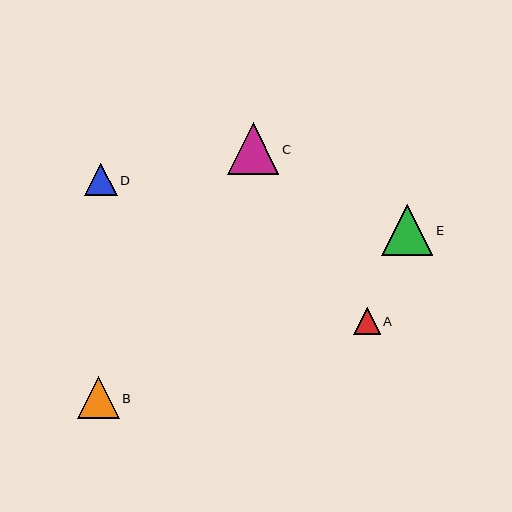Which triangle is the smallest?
Triangle A is the smallest with a size of approximately 27 pixels.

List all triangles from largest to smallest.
From largest to smallest: C, E, B, D, A.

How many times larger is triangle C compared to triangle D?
Triangle C is approximately 1.6 times the size of triangle D.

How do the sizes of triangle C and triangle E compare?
Triangle C and triangle E are approximately the same size.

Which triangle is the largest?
Triangle C is the largest with a size of approximately 52 pixels.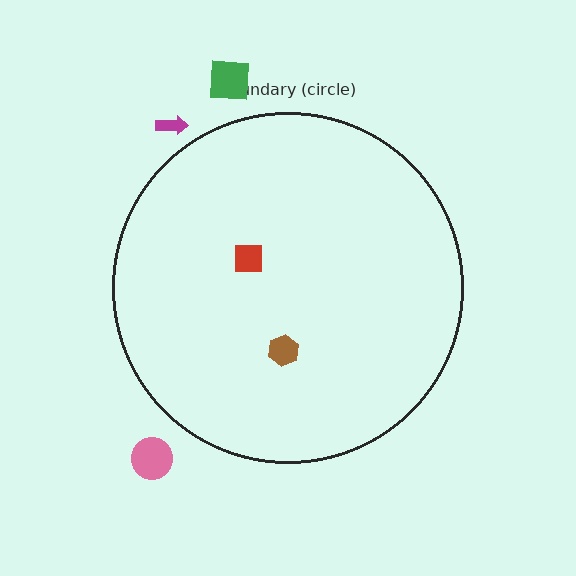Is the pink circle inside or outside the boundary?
Outside.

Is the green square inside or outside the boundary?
Outside.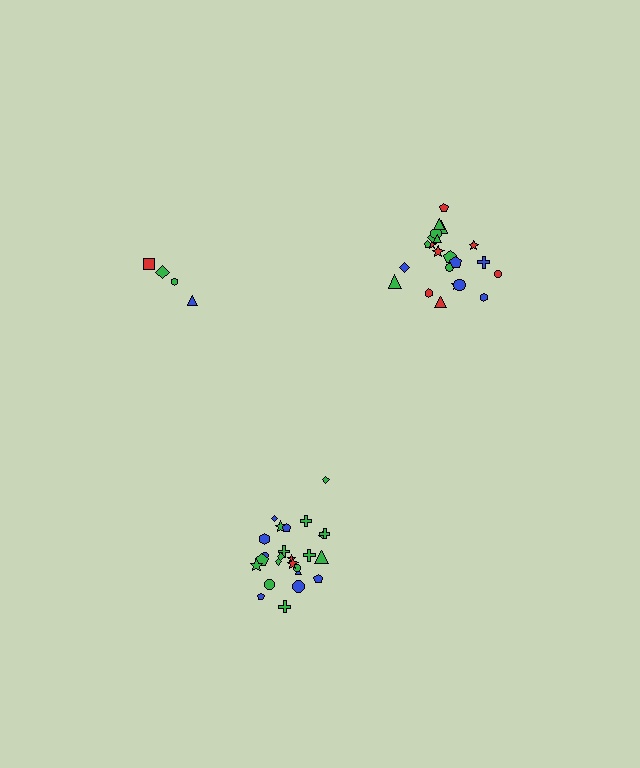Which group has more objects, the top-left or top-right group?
The top-right group.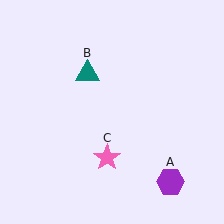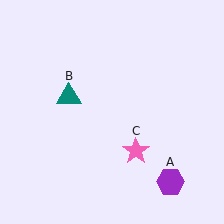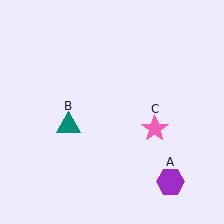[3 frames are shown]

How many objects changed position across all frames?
2 objects changed position: teal triangle (object B), pink star (object C).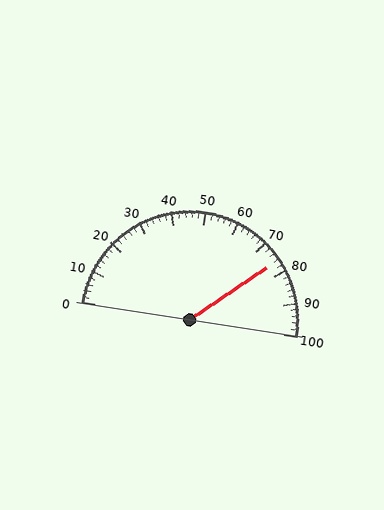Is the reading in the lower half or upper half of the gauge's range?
The reading is in the upper half of the range (0 to 100).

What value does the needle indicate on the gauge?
The needle indicates approximately 76.